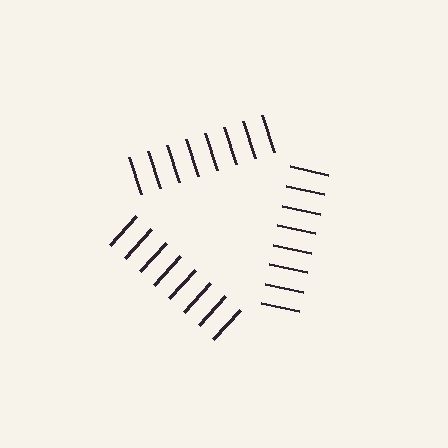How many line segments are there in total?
24 — 8 along each of the 3 edges.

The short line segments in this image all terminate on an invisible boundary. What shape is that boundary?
An illusory triangle — the line segments terminate on its edges but no continuous stroke is drawn.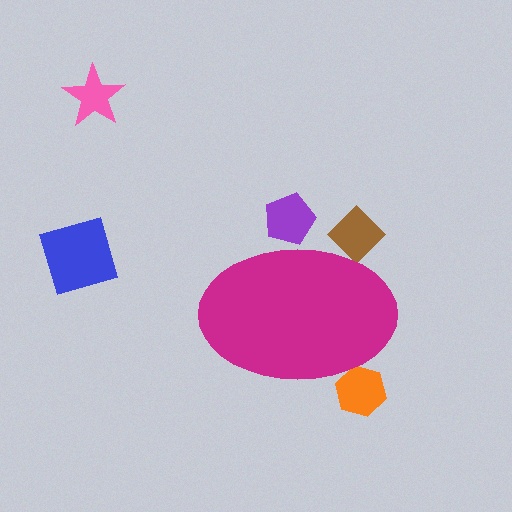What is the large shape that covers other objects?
A magenta ellipse.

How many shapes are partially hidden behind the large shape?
3 shapes are partially hidden.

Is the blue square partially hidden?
No, the blue square is fully visible.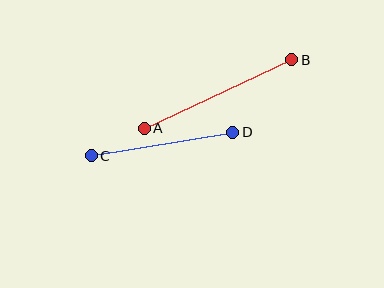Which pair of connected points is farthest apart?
Points A and B are farthest apart.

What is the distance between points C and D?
The distance is approximately 143 pixels.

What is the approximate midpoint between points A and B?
The midpoint is at approximately (218, 94) pixels.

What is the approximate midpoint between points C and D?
The midpoint is at approximately (162, 144) pixels.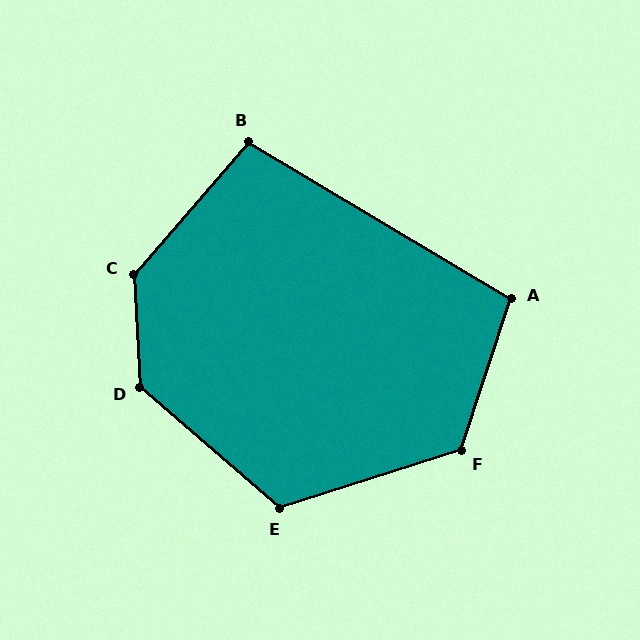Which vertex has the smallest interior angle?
B, at approximately 100 degrees.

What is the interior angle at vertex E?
Approximately 121 degrees (obtuse).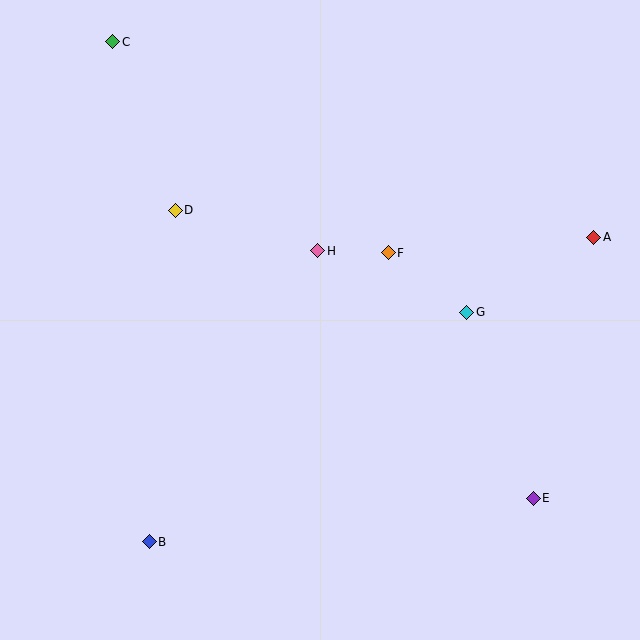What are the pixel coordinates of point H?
Point H is at (318, 251).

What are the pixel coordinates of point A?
Point A is at (594, 237).